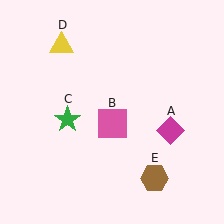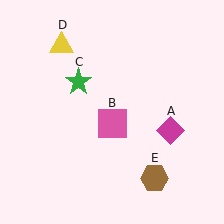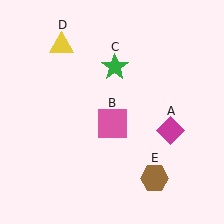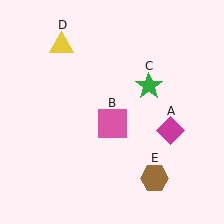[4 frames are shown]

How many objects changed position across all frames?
1 object changed position: green star (object C).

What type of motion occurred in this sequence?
The green star (object C) rotated clockwise around the center of the scene.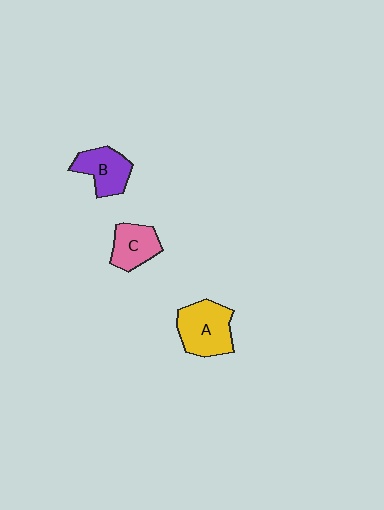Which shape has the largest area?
Shape A (yellow).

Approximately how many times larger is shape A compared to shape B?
Approximately 1.3 times.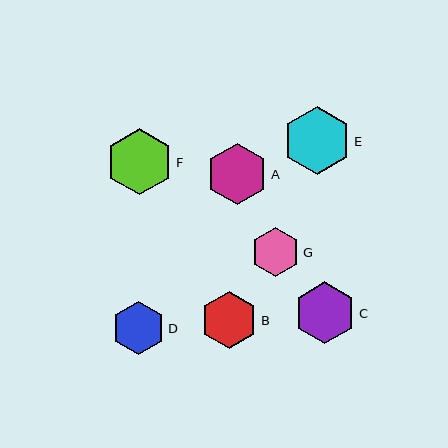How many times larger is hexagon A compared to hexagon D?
Hexagon A is approximately 1.1 times the size of hexagon D.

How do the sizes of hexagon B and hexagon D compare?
Hexagon B and hexagon D are approximately the same size.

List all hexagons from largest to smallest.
From largest to smallest: E, F, C, A, B, D, G.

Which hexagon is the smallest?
Hexagon G is the smallest with a size of approximately 48 pixels.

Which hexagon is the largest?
Hexagon E is the largest with a size of approximately 68 pixels.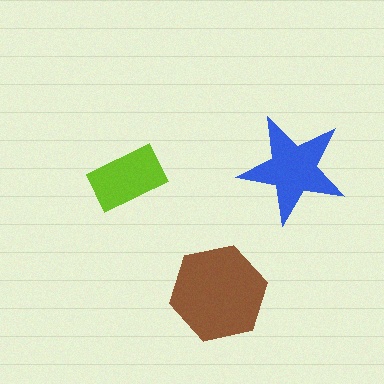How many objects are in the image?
There are 3 objects in the image.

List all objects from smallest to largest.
The lime rectangle, the blue star, the brown hexagon.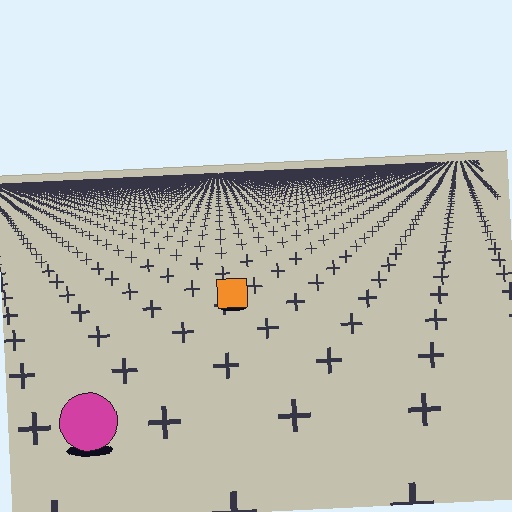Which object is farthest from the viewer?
The orange square is farthest from the viewer. It appears smaller and the ground texture around it is denser.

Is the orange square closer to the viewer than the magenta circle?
No. The magenta circle is closer — you can tell from the texture gradient: the ground texture is coarser near it.